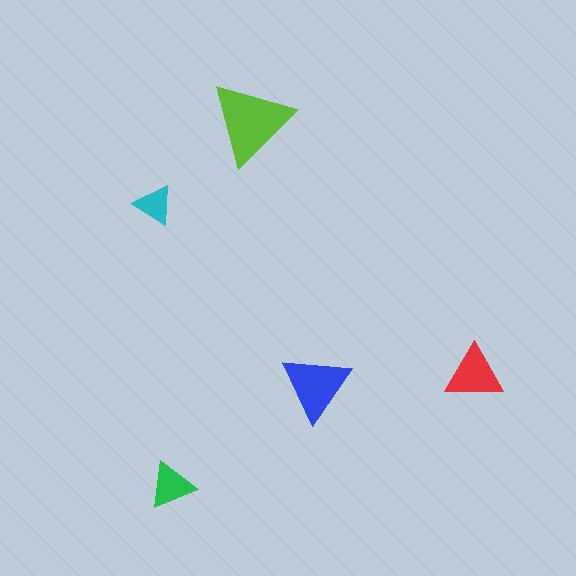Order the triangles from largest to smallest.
the lime one, the blue one, the red one, the green one, the cyan one.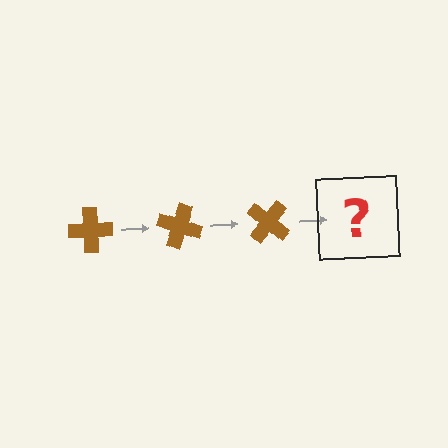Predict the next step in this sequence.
The next step is a brown cross rotated 60 degrees.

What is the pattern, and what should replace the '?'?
The pattern is that the cross rotates 20 degrees each step. The '?' should be a brown cross rotated 60 degrees.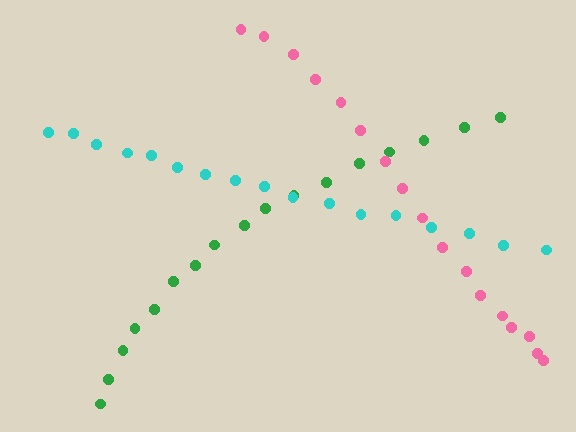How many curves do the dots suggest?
There are 3 distinct paths.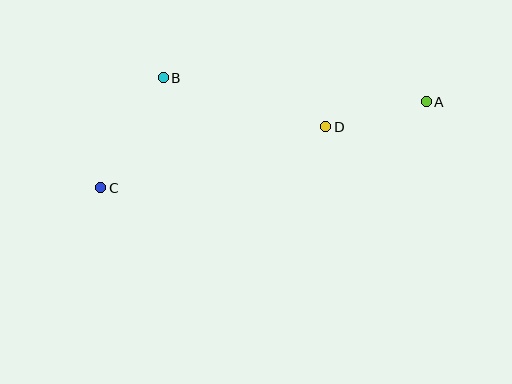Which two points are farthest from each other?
Points A and C are farthest from each other.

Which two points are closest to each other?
Points A and D are closest to each other.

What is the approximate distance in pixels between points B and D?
The distance between B and D is approximately 170 pixels.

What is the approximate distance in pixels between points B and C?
The distance between B and C is approximately 127 pixels.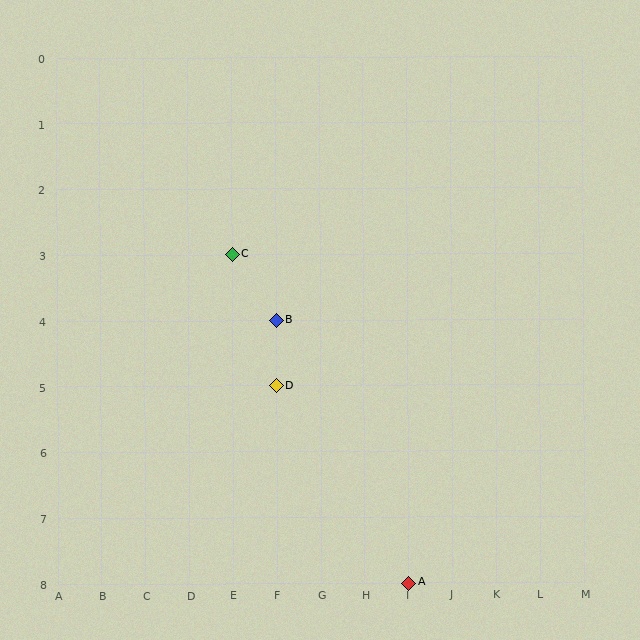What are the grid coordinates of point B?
Point B is at grid coordinates (F, 4).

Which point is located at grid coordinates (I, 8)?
Point A is at (I, 8).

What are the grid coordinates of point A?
Point A is at grid coordinates (I, 8).